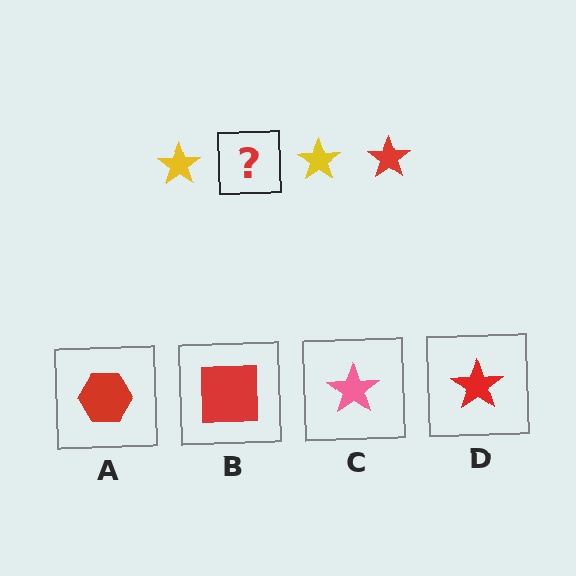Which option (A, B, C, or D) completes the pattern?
D.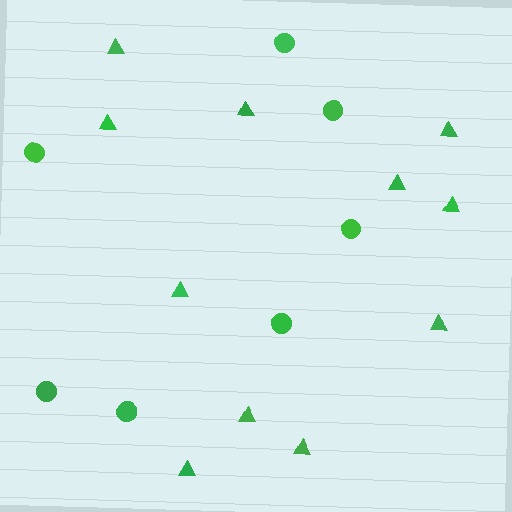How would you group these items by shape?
There are 2 groups: one group of circles (7) and one group of triangles (11).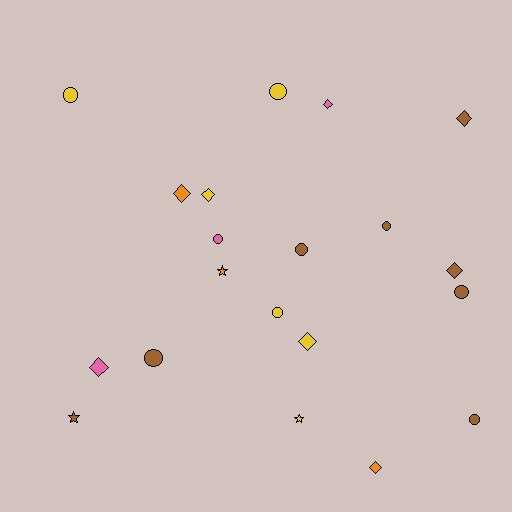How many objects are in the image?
There are 20 objects.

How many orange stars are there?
There is 1 orange star.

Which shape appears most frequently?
Circle, with 9 objects.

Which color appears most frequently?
Brown, with 8 objects.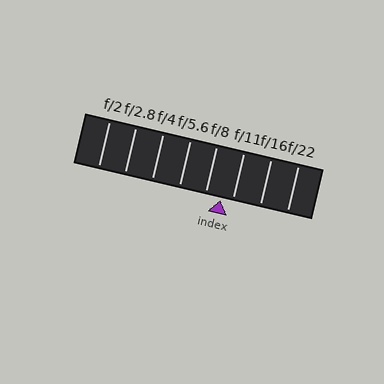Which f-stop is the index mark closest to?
The index mark is closest to f/11.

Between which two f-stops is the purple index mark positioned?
The index mark is between f/8 and f/11.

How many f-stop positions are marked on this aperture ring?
There are 8 f-stop positions marked.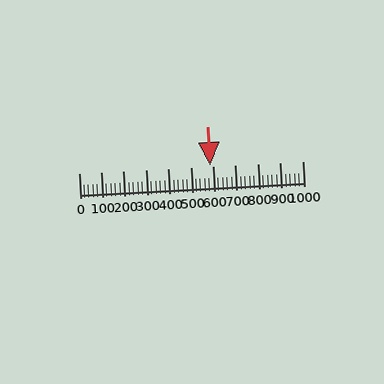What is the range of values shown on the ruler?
The ruler shows values from 0 to 1000.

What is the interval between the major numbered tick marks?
The major tick marks are spaced 100 units apart.